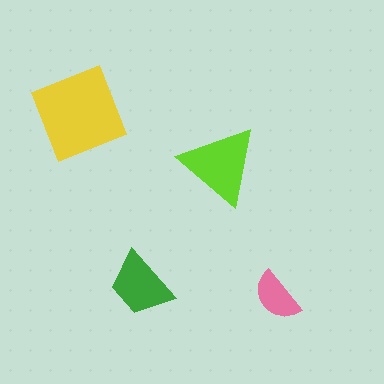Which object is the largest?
The yellow diamond.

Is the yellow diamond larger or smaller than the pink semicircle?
Larger.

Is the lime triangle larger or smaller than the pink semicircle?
Larger.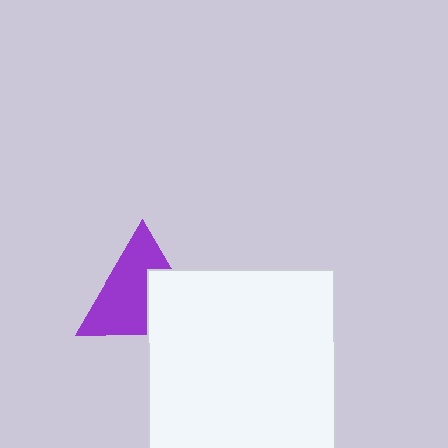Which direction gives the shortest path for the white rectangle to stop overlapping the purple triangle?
Moving toward the lower-right gives the shortest separation.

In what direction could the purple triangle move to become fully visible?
The purple triangle could move toward the upper-left. That would shift it out from behind the white rectangle entirely.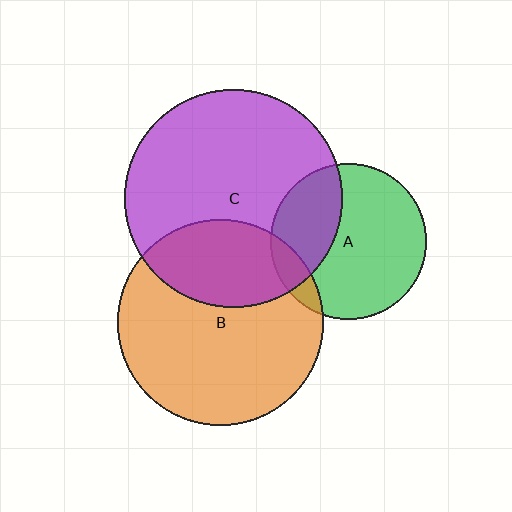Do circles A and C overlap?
Yes.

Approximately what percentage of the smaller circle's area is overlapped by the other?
Approximately 30%.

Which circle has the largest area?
Circle C (purple).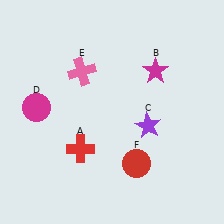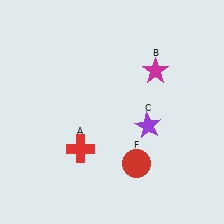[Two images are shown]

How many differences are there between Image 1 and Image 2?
There are 2 differences between the two images.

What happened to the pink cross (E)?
The pink cross (E) was removed in Image 2. It was in the top-left area of Image 1.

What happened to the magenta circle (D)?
The magenta circle (D) was removed in Image 2. It was in the top-left area of Image 1.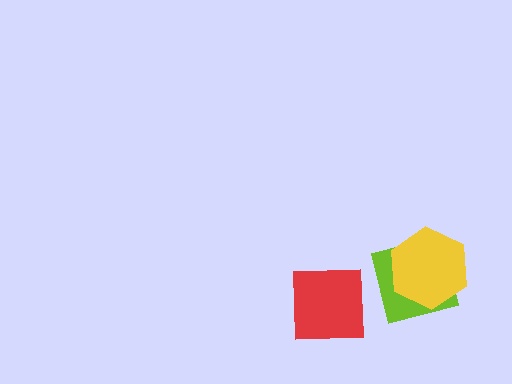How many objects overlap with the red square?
0 objects overlap with the red square.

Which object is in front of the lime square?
The yellow hexagon is in front of the lime square.